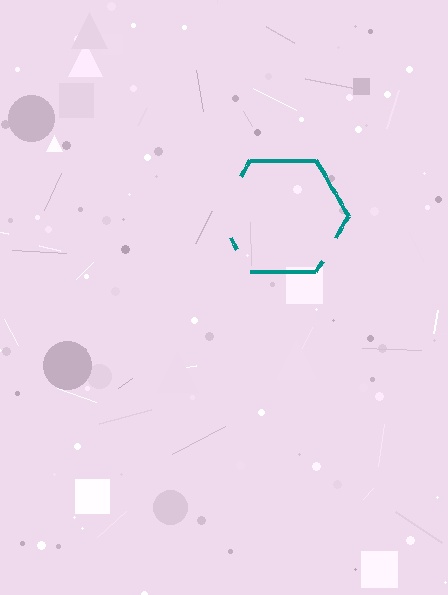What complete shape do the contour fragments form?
The contour fragments form a hexagon.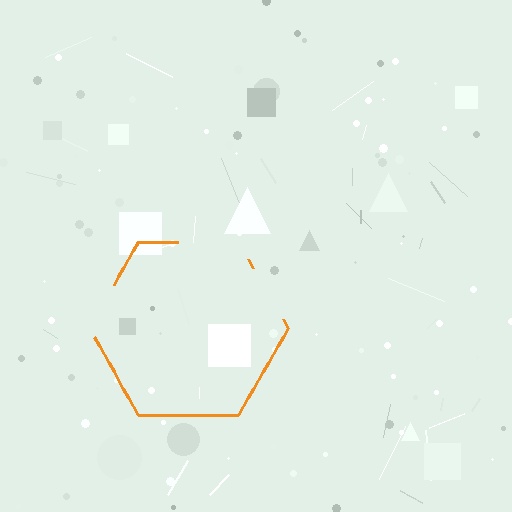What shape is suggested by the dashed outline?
The dashed outline suggests a hexagon.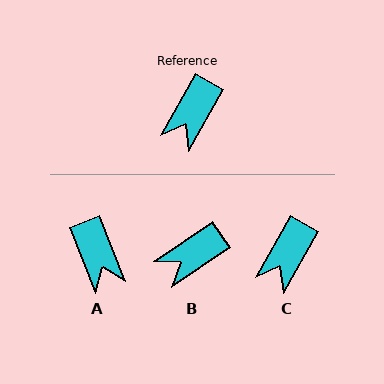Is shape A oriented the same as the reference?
No, it is off by about 51 degrees.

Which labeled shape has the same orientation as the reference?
C.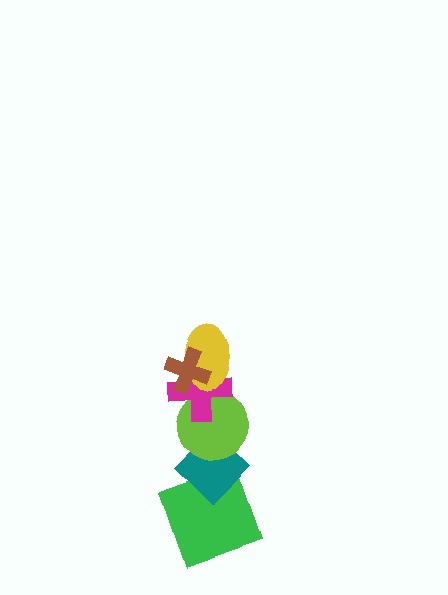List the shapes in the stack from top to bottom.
From top to bottom: the brown cross, the yellow ellipse, the magenta cross, the lime circle, the teal diamond, the green square.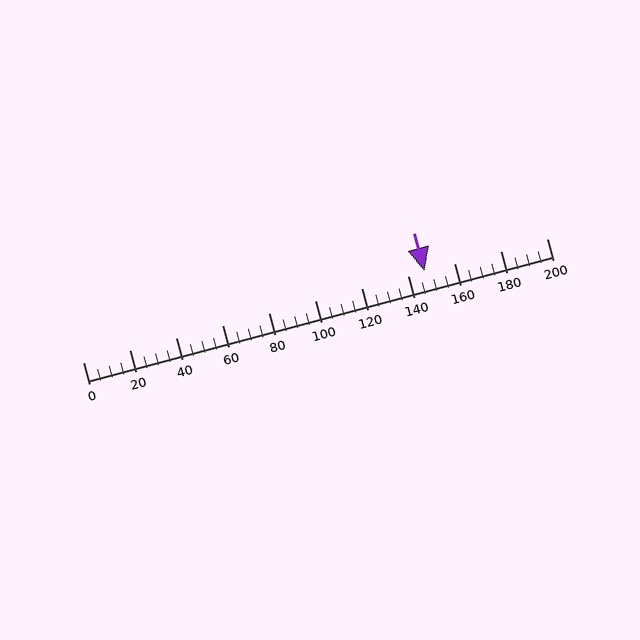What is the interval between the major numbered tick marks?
The major tick marks are spaced 20 units apart.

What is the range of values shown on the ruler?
The ruler shows values from 0 to 200.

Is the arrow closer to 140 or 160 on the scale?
The arrow is closer to 140.